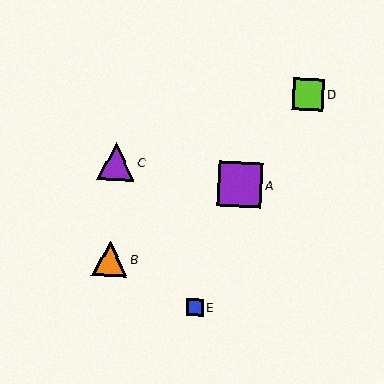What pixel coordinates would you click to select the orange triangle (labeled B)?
Click at (110, 259) to select the orange triangle B.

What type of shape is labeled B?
Shape B is an orange triangle.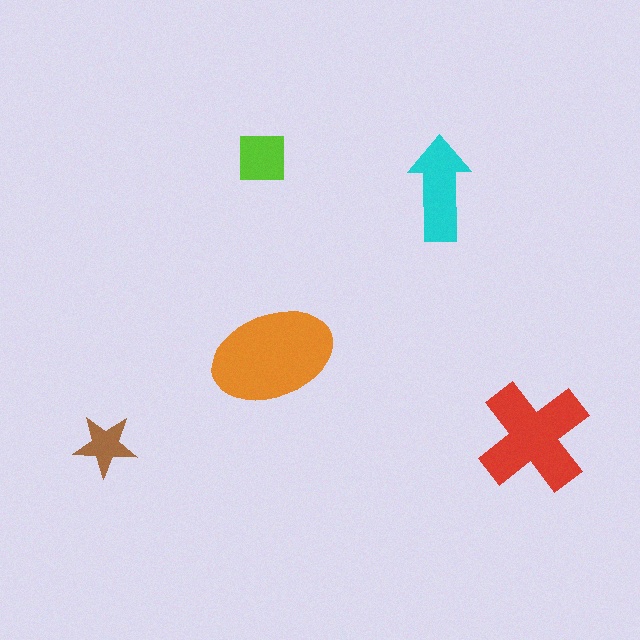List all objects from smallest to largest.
The brown star, the lime square, the cyan arrow, the red cross, the orange ellipse.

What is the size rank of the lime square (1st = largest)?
4th.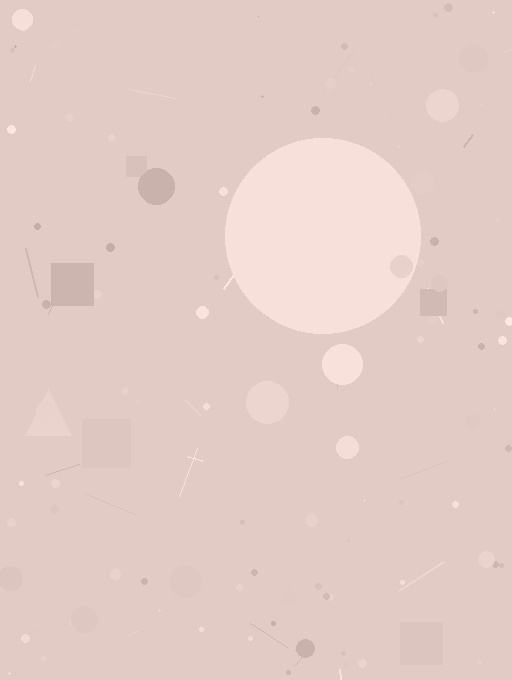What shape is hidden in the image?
A circle is hidden in the image.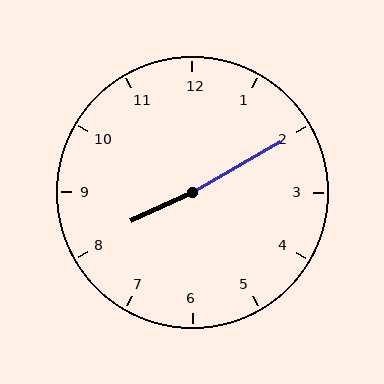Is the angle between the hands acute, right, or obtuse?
It is obtuse.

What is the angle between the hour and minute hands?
Approximately 175 degrees.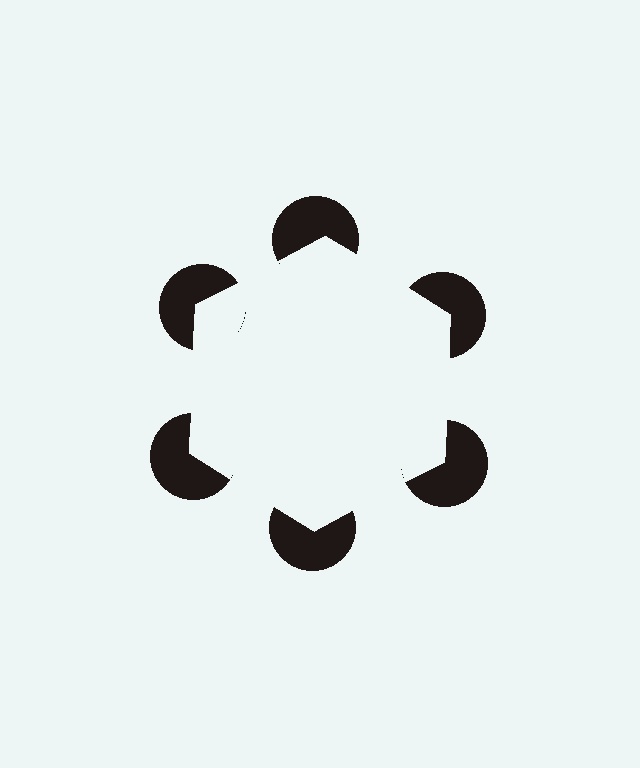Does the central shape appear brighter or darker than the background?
It typically appears slightly brighter than the background, even though no actual brightness change is drawn.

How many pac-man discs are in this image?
There are 6 — one at each vertex of the illusory hexagon.